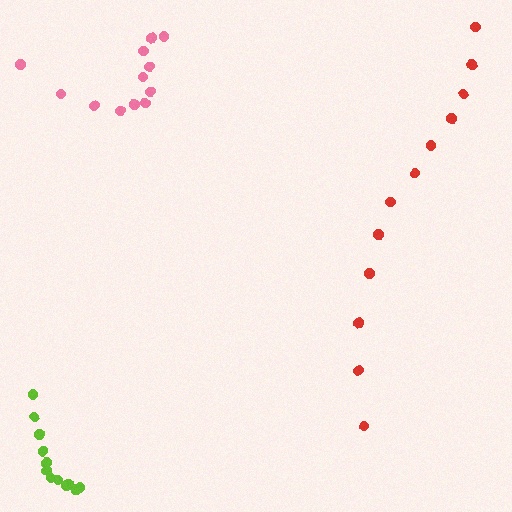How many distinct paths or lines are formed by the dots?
There are 3 distinct paths.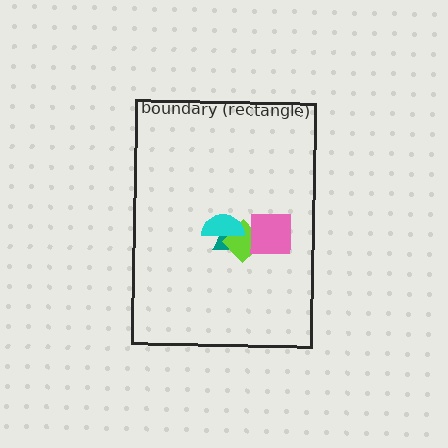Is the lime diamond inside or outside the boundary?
Inside.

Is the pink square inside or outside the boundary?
Inside.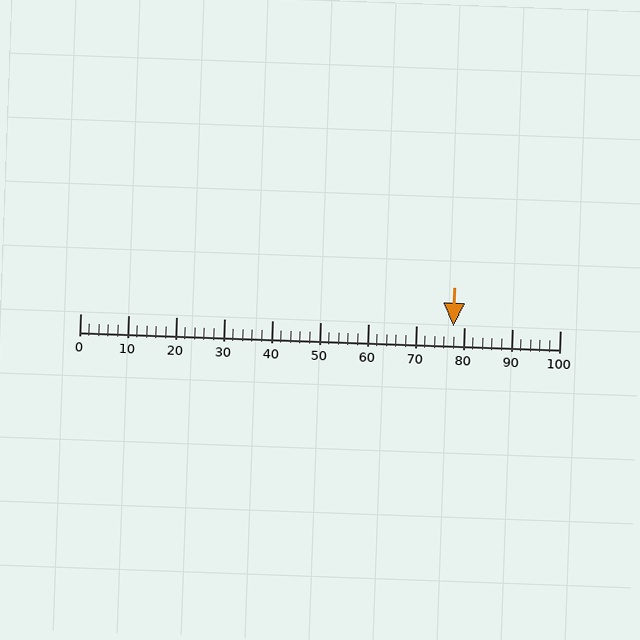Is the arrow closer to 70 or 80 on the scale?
The arrow is closer to 80.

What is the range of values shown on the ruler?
The ruler shows values from 0 to 100.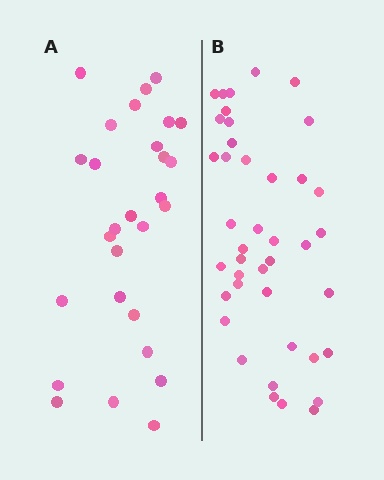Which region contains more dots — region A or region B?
Region B (the right region) has more dots.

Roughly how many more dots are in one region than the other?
Region B has approximately 15 more dots than region A.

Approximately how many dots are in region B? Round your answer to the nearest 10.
About 40 dots. (The exact count is 41, which rounds to 40.)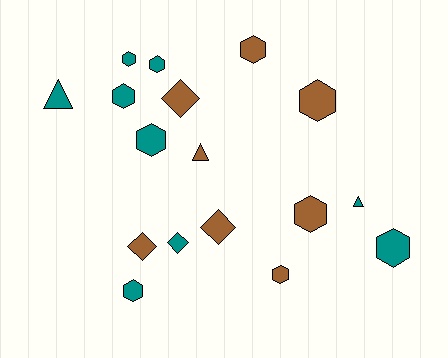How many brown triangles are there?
There is 1 brown triangle.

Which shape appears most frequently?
Hexagon, with 10 objects.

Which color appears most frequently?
Teal, with 9 objects.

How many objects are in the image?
There are 17 objects.